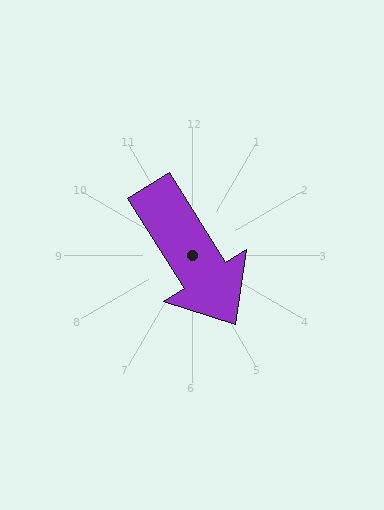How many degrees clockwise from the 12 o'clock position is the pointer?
Approximately 148 degrees.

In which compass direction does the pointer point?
Southeast.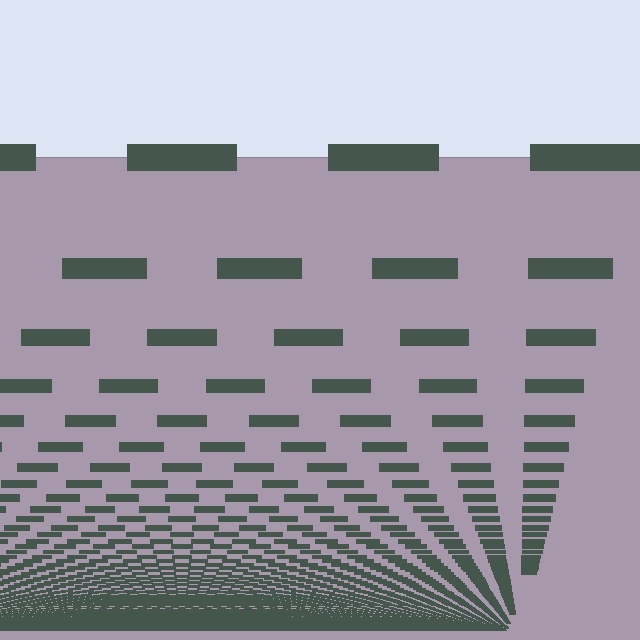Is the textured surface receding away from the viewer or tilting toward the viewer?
The surface appears to tilt toward the viewer. Texture elements get larger and sparser toward the top.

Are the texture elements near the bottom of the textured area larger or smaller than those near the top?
Smaller. The gradient is inverted — elements near the bottom are smaller and denser.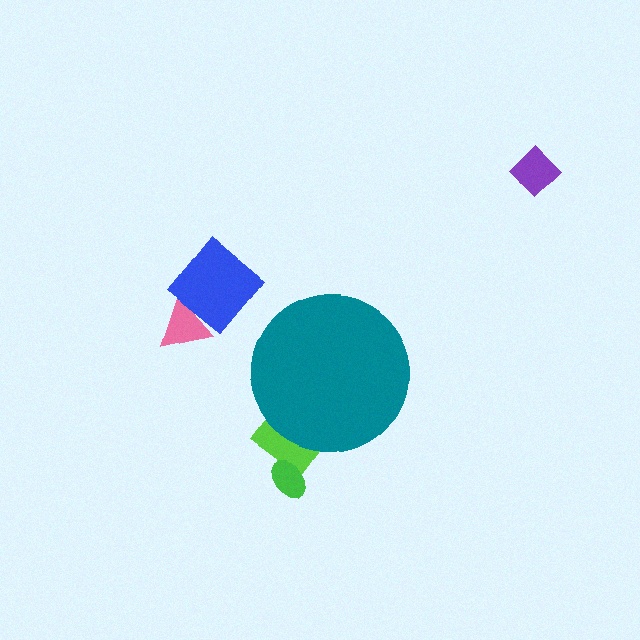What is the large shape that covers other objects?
A teal circle.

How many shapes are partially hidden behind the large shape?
1 shape is partially hidden.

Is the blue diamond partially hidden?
No, the blue diamond is fully visible.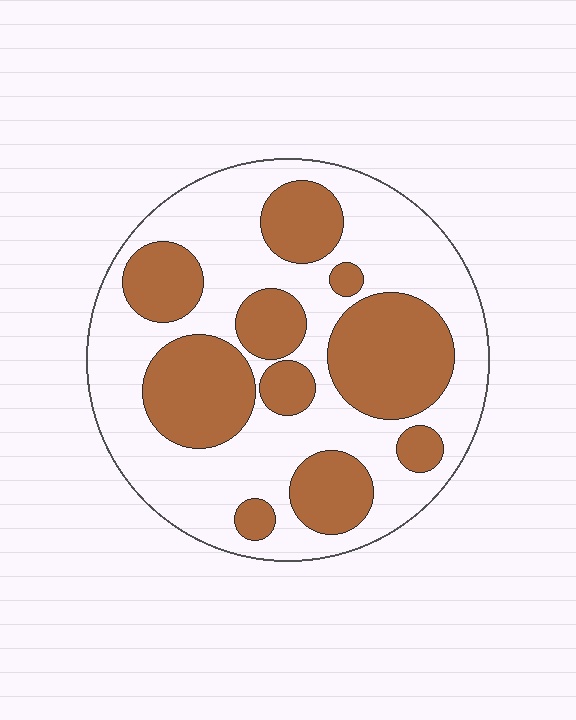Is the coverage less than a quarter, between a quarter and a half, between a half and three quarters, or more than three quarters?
Between a quarter and a half.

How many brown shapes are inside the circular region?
10.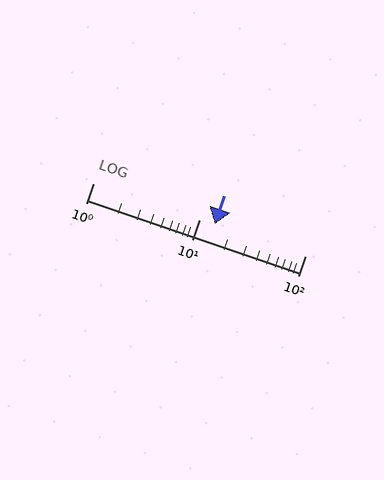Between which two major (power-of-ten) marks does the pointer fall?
The pointer is between 10 and 100.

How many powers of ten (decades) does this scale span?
The scale spans 2 decades, from 1 to 100.